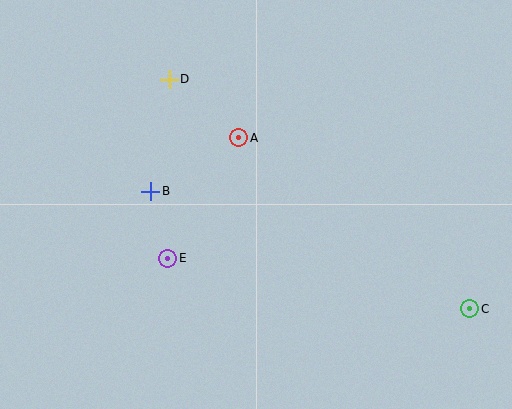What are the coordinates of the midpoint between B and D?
The midpoint between B and D is at (160, 135).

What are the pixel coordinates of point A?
Point A is at (239, 138).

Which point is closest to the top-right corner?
Point A is closest to the top-right corner.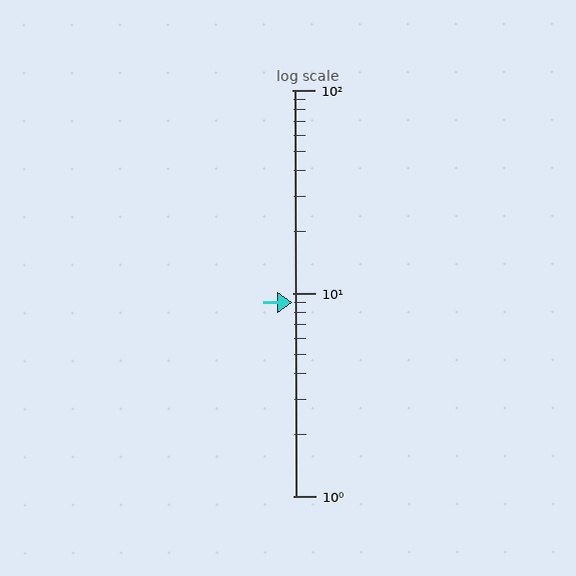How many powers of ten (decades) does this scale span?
The scale spans 2 decades, from 1 to 100.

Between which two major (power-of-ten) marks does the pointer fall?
The pointer is between 1 and 10.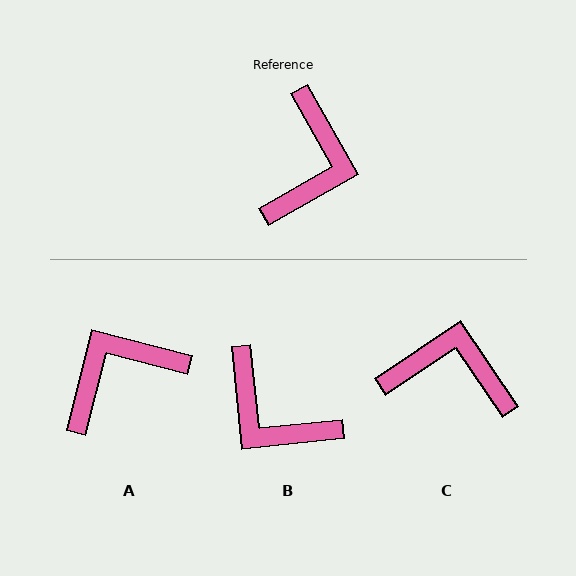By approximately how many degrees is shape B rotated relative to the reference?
Approximately 113 degrees clockwise.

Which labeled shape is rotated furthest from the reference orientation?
A, about 136 degrees away.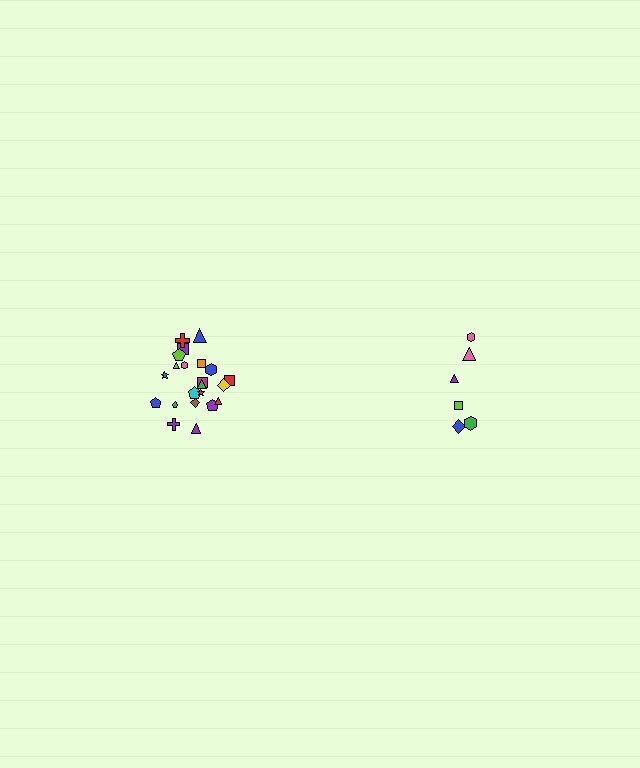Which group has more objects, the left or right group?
The left group.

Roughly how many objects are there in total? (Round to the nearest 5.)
Roughly 30 objects in total.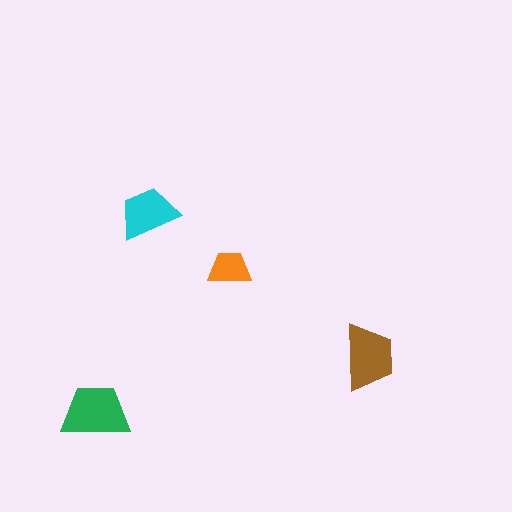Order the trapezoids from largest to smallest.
the green one, the brown one, the cyan one, the orange one.